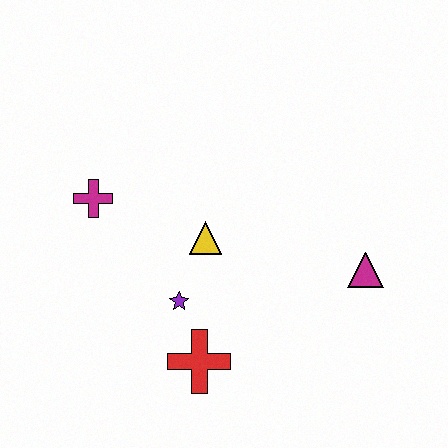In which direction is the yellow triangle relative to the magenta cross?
The yellow triangle is to the right of the magenta cross.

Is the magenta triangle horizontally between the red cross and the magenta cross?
No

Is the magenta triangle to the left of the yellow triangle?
No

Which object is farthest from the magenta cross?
The magenta triangle is farthest from the magenta cross.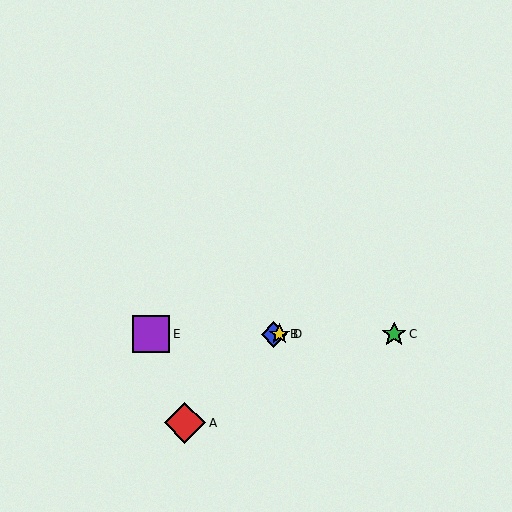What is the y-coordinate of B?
Object B is at y≈334.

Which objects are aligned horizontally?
Objects B, C, D, E are aligned horizontally.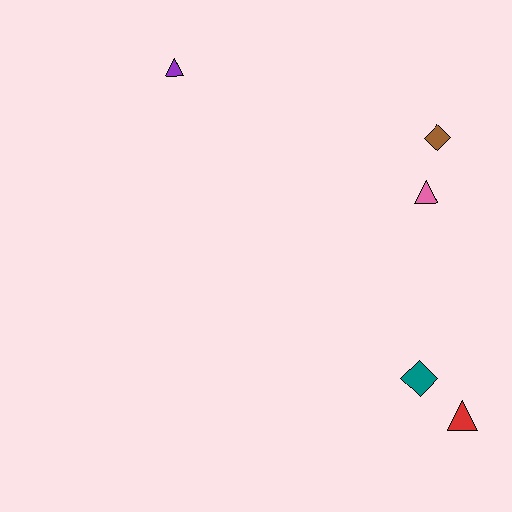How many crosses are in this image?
There are no crosses.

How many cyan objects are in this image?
There are no cyan objects.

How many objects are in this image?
There are 5 objects.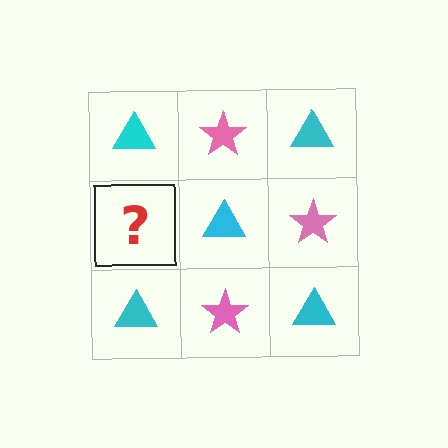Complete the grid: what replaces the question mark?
The question mark should be replaced with a pink star.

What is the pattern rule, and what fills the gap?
The rule is that it alternates cyan triangle and pink star in a checkerboard pattern. The gap should be filled with a pink star.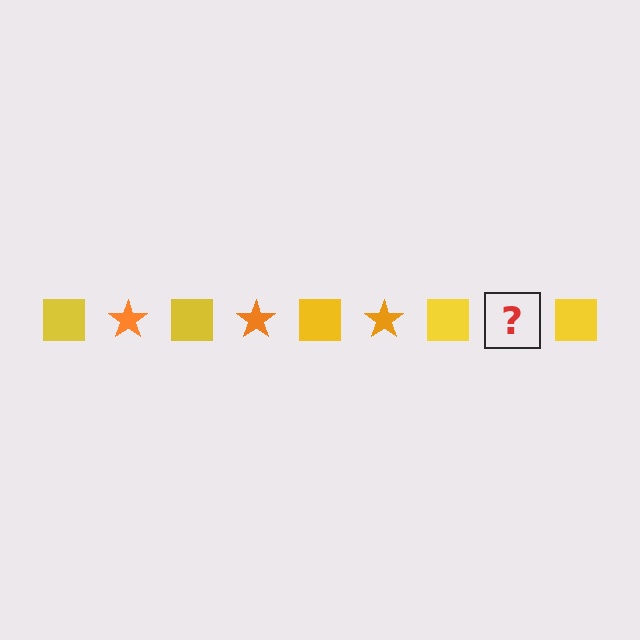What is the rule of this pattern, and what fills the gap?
The rule is that the pattern alternates between yellow square and orange star. The gap should be filled with an orange star.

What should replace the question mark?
The question mark should be replaced with an orange star.